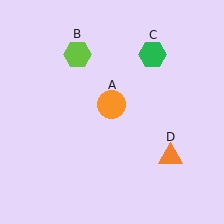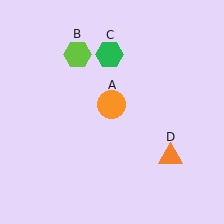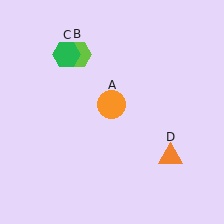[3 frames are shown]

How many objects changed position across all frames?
1 object changed position: green hexagon (object C).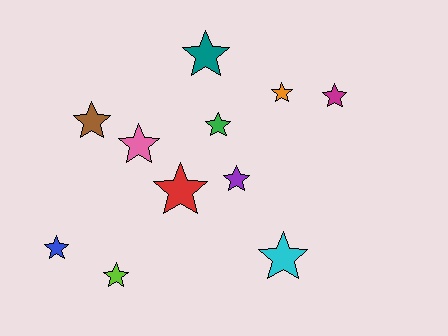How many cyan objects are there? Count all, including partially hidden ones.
There is 1 cyan object.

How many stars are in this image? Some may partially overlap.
There are 11 stars.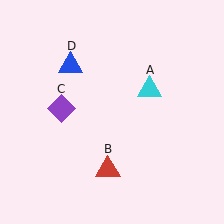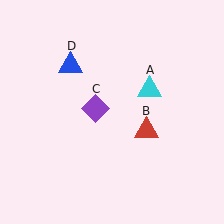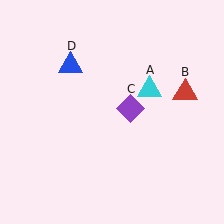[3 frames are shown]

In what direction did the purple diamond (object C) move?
The purple diamond (object C) moved right.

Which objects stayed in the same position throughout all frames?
Cyan triangle (object A) and blue triangle (object D) remained stationary.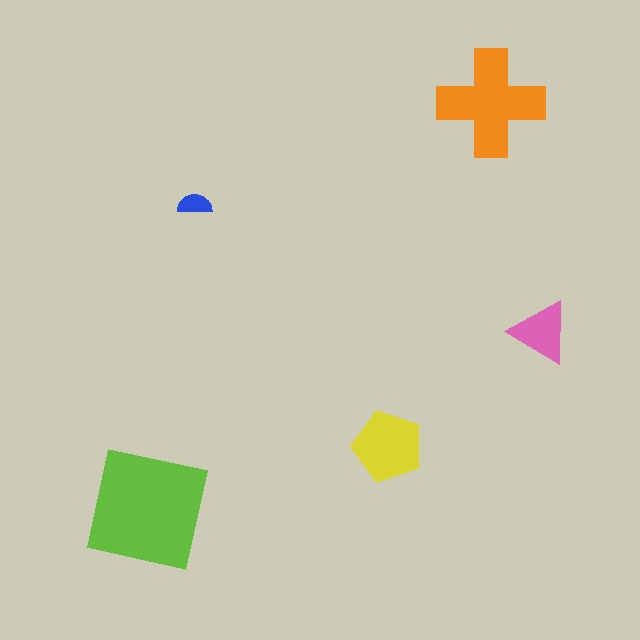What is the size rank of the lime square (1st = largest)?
1st.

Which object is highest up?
The orange cross is topmost.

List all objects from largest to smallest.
The lime square, the orange cross, the yellow pentagon, the pink triangle, the blue semicircle.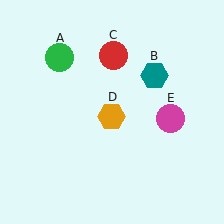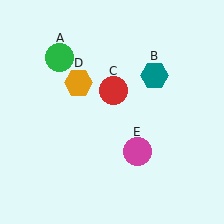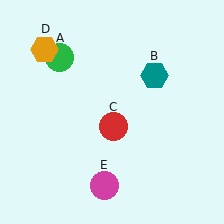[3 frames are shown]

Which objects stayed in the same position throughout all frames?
Green circle (object A) and teal hexagon (object B) remained stationary.